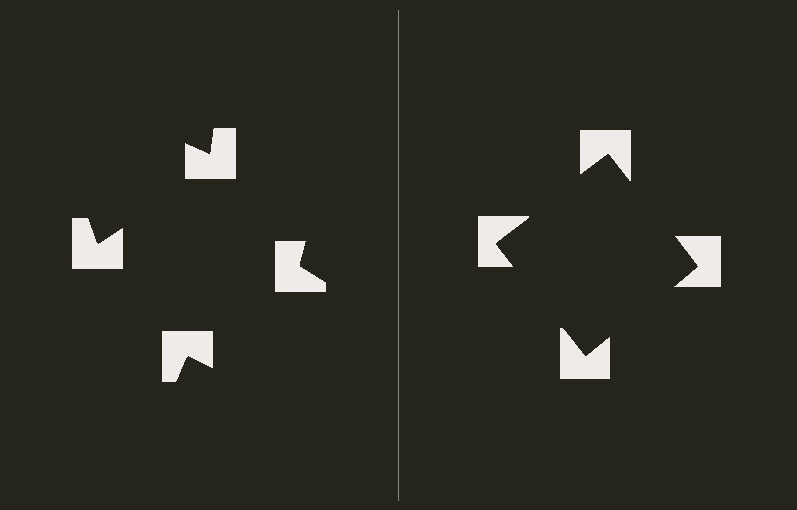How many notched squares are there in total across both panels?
8 — 4 on each side.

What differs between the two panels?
The notched squares are positioned identically on both sides; only the wedge orientations differ. On the right they align to a square; on the left they are misaligned.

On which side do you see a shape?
An illusory square appears on the right side. On the left side the wedge cuts are rotated, so no coherent shape forms.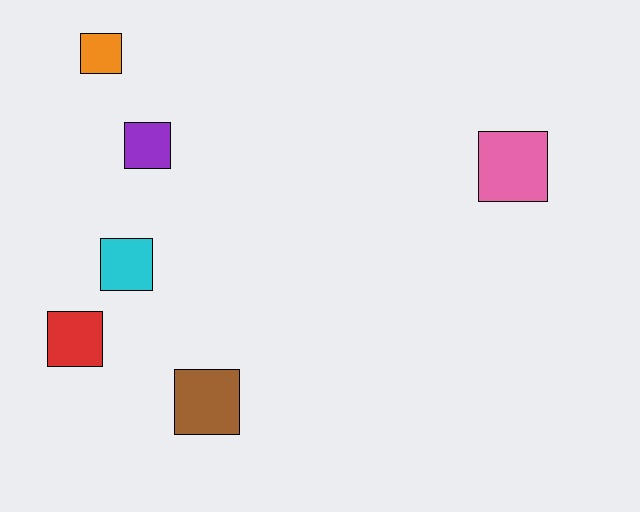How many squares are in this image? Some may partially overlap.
There are 6 squares.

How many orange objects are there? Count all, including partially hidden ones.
There is 1 orange object.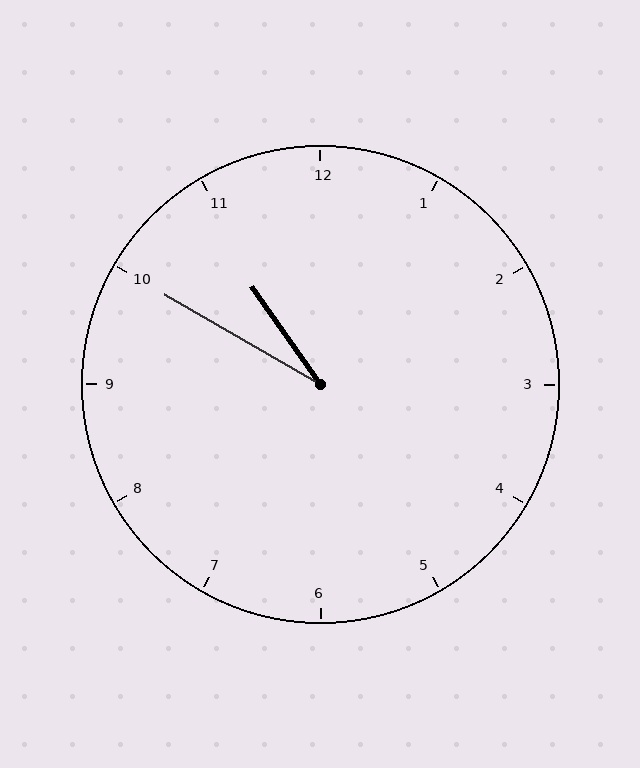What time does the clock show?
10:50.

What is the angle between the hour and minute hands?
Approximately 25 degrees.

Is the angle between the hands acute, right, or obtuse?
It is acute.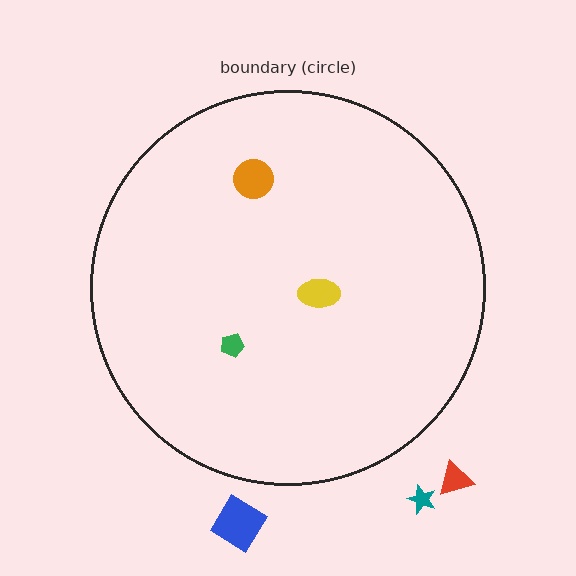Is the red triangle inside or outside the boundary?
Outside.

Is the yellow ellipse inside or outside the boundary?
Inside.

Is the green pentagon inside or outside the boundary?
Inside.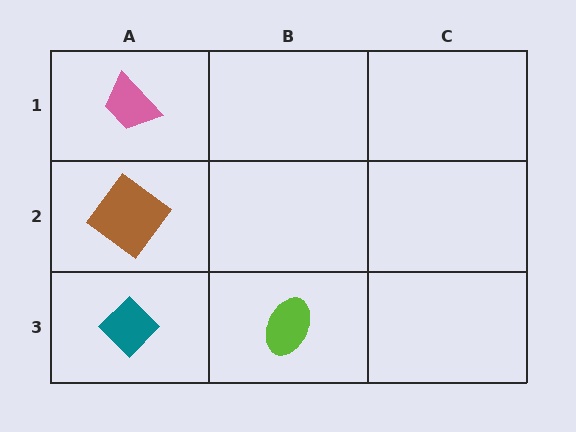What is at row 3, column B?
A lime ellipse.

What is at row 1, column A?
A pink trapezoid.